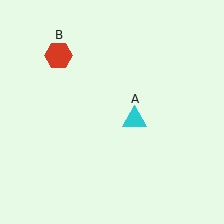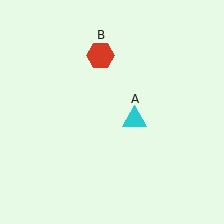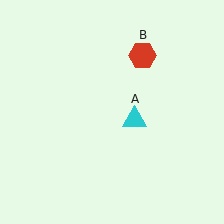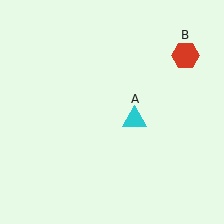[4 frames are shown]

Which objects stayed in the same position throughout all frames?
Cyan triangle (object A) remained stationary.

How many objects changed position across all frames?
1 object changed position: red hexagon (object B).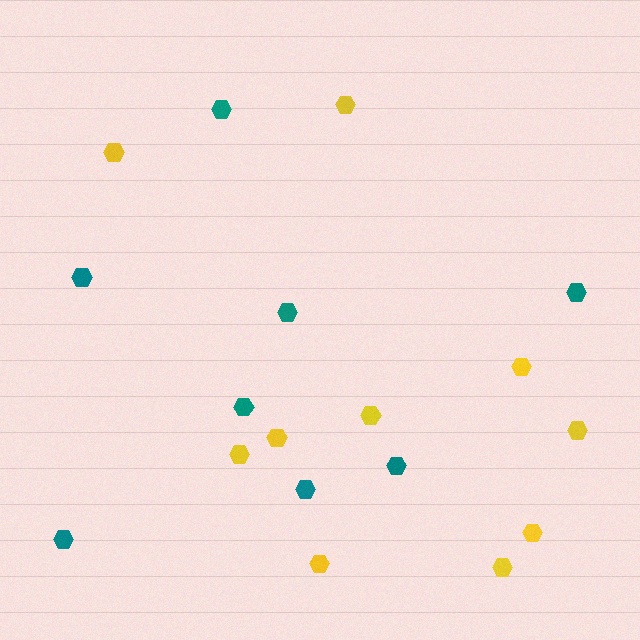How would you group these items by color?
There are 2 groups: one group of teal hexagons (8) and one group of yellow hexagons (10).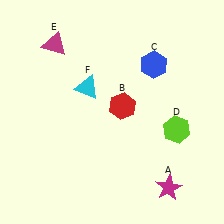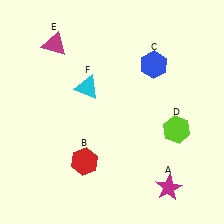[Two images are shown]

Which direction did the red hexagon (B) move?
The red hexagon (B) moved down.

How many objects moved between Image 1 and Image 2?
1 object moved between the two images.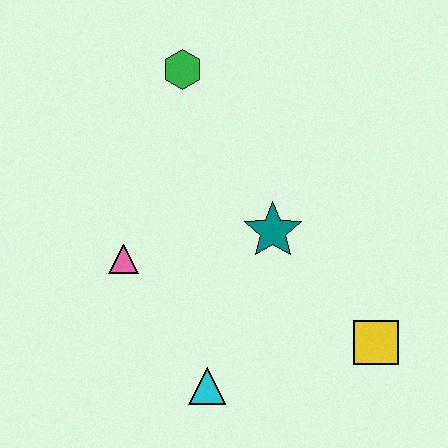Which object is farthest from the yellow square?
The green hexagon is farthest from the yellow square.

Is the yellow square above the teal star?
No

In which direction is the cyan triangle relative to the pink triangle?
The cyan triangle is below the pink triangle.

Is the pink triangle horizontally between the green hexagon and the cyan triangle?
No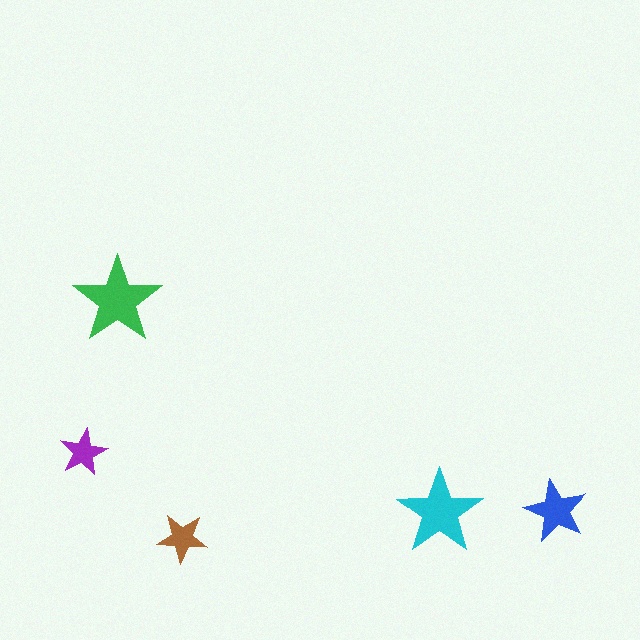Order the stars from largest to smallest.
the green one, the cyan one, the blue one, the brown one, the purple one.